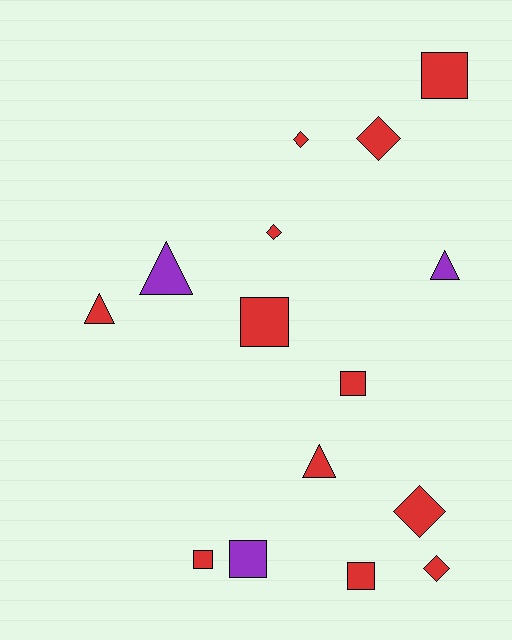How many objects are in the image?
There are 15 objects.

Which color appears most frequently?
Red, with 12 objects.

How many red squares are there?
There are 5 red squares.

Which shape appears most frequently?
Square, with 6 objects.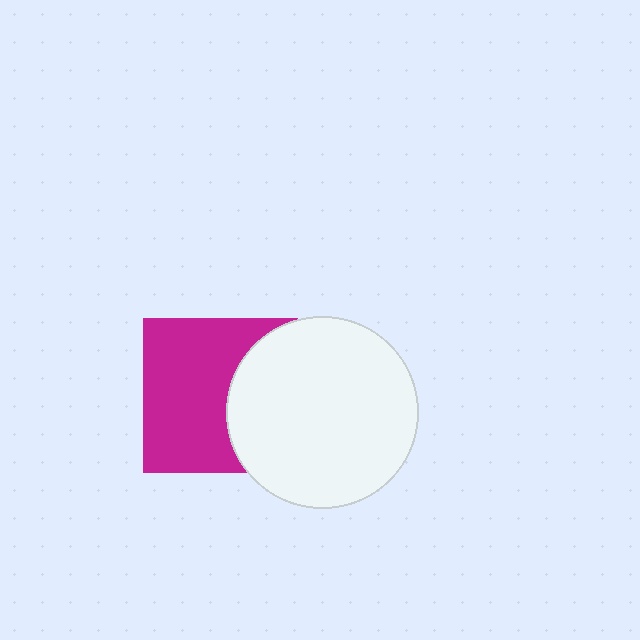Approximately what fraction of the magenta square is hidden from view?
Roughly 37% of the magenta square is hidden behind the white circle.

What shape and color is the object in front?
The object in front is a white circle.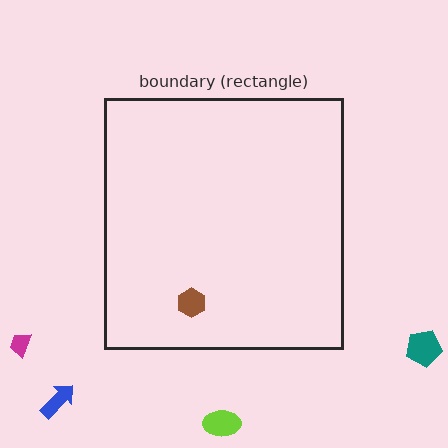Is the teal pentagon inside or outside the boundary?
Outside.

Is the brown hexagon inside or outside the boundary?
Inside.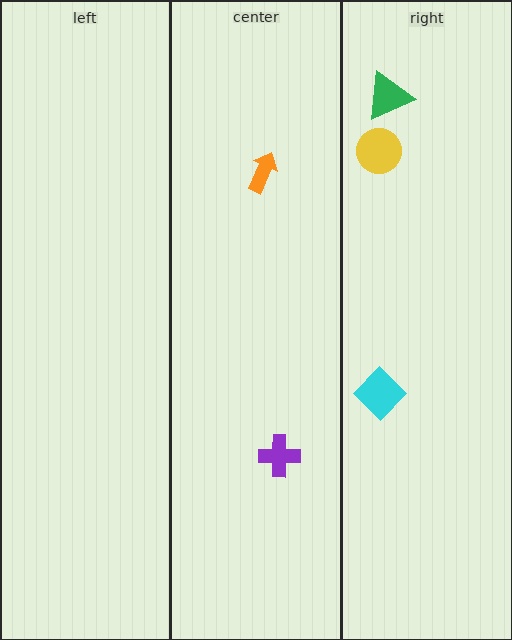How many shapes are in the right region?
3.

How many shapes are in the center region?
2.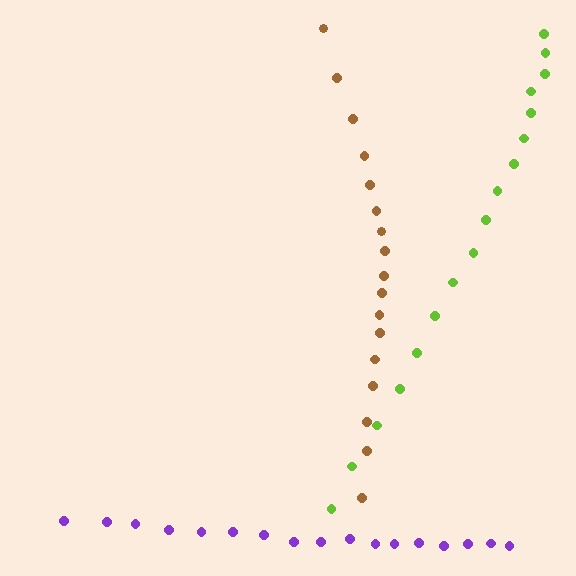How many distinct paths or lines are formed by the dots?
There are 3 distinct paths.